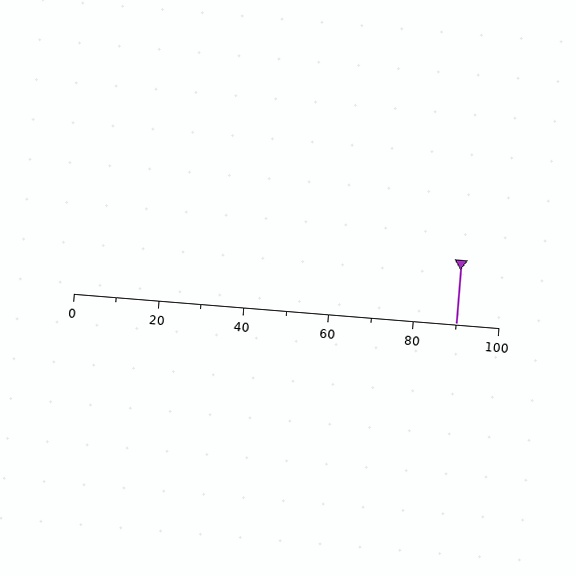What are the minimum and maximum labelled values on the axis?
The axis runs from 0 to 100.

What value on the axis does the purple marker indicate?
The marker indicates approximately 90.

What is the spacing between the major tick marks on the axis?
The major ticks are spaced 20 apart.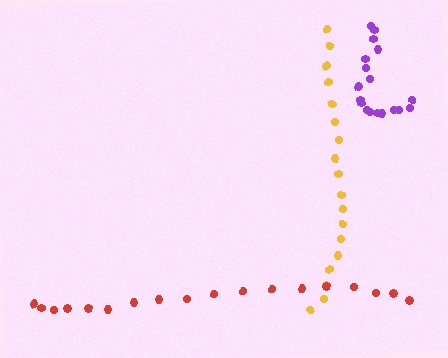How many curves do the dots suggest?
There are 3 distinct paths.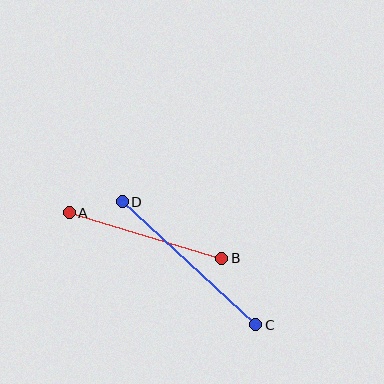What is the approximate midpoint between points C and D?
The midpoint is at approximately (189, 263) pixels.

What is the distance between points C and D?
The distance is approximately 181 pixels.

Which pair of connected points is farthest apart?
Points C and D are farthest apart.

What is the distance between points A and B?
The distance is approximately 159 pixels.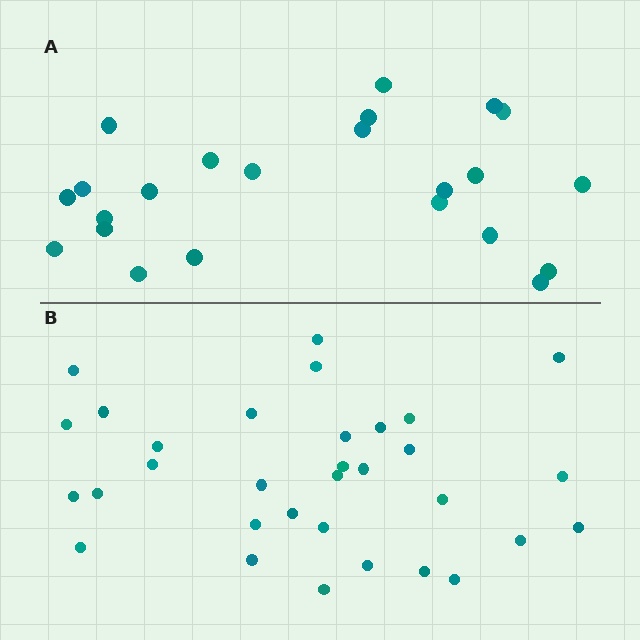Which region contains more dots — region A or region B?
Region B (the bottom region) has more dots.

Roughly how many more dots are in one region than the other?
Region B has roughly 8 or so more dots than region A.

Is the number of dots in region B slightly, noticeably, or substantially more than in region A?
Region B has noticeably more, but not dramatically so. The ratio is roughly 1.4 to 1.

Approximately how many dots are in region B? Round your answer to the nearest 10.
About 30 dots. (The exact count is 32, which rounds to 30.)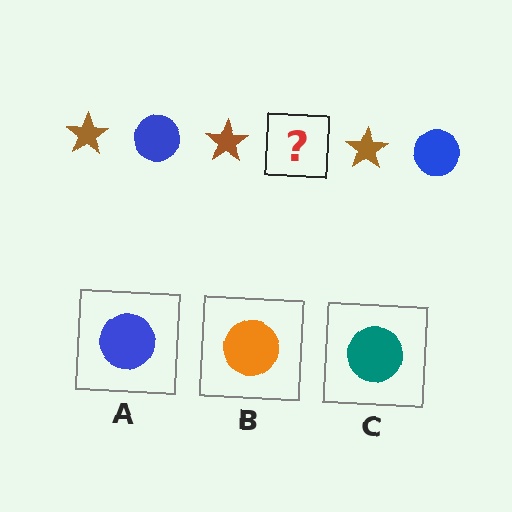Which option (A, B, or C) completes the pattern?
A.